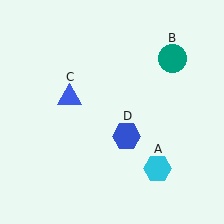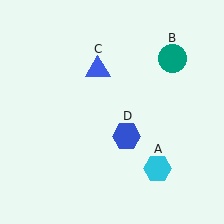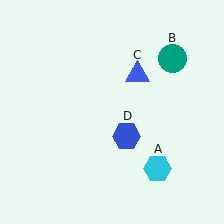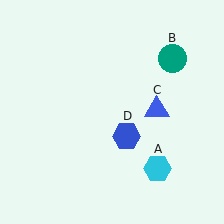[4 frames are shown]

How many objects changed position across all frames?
1 object changed position: blue triangle (object C).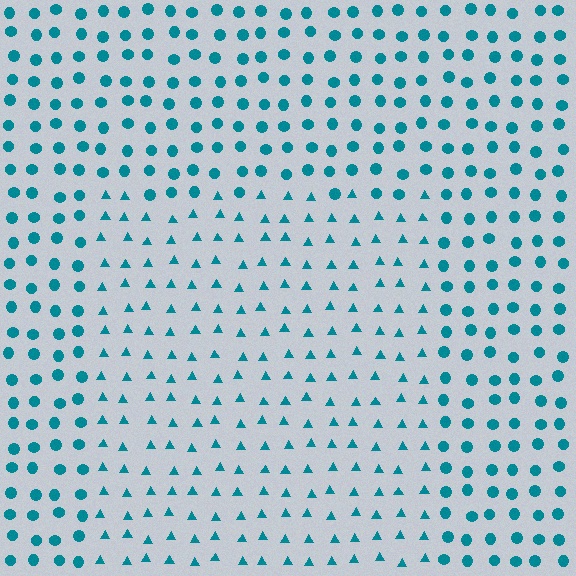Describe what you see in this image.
The image is filled with small teal elements arranged in a uniform grid. A rectangle-shaped region contains triangles, while the surrounding area contains circles. The boundary is defined purely by the change in element shape.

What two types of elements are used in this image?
The image uses triangles inside the rectangle region and circles outside it.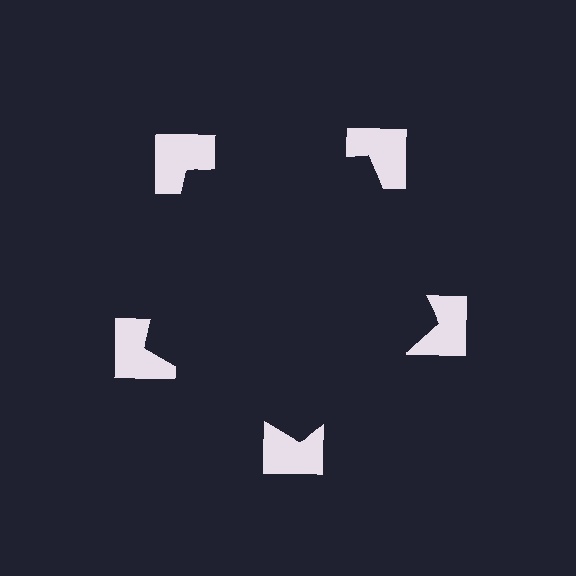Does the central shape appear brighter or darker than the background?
It typically appears slightly darker than the background, even though no actual brightness change is drawn.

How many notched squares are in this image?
There are 5 — one at each vertex of the illusory pentagon.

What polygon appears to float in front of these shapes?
An illusory pentagon — its edges are inferred from the aligned wedge cuts in the notched squares, not physically drawn.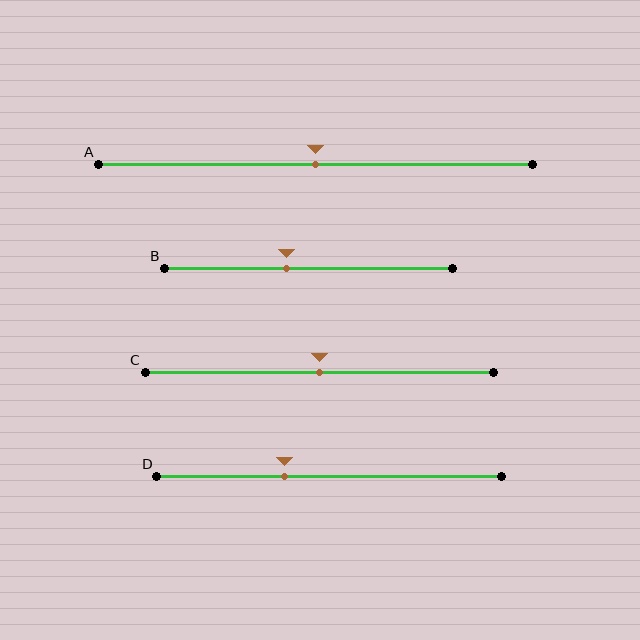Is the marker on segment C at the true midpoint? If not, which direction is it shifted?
Yes, the marker on segment C is at the true midpoint.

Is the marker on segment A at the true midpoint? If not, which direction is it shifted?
Yes, the marker on segment A is at the true midpoint.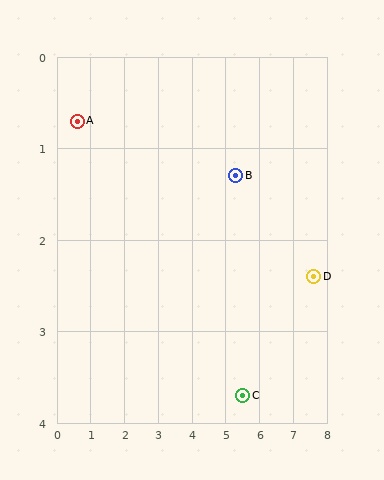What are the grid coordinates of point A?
Point A is at approximately (0.6, 0.7).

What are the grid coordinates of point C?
Point C is at approximately (5.5, 3.7).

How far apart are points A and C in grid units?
Points A and C are about 5.7 grid units apart.